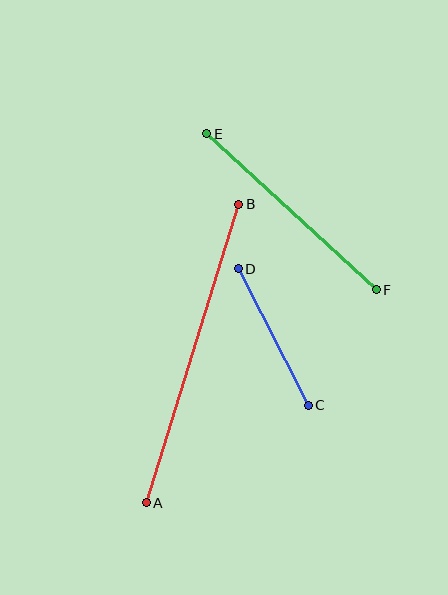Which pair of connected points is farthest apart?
Points A and B are farthest apart.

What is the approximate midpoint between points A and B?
The midpoint is at approximately (192, 354) pixels.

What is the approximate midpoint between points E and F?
The midpoint is at approximately (291, 212) pixels.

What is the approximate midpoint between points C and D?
The midpoint is at approximately (273, 337) pixels.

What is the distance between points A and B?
The distance is approximately 313 pixels.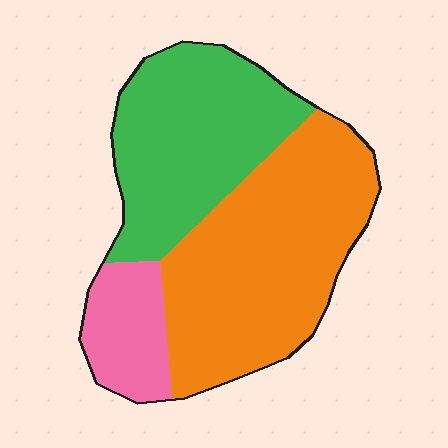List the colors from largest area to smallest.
From largest to smallest: orange, green, pink.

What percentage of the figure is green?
Green takes up about three eighths (3/8) of the figure.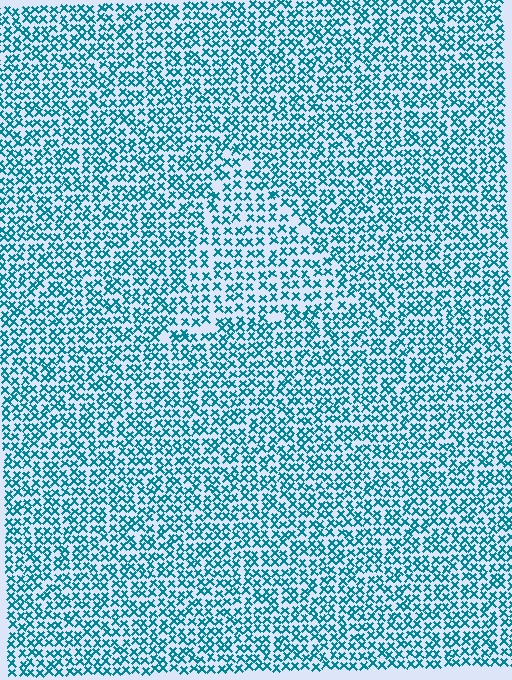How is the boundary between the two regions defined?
The boundary is defined by a change in element density (approximately 1.4x ratio). All elements are the same color, size, and shape.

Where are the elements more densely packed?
The elements are more densely packed outside the triangle boundary.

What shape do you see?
I see a triangle.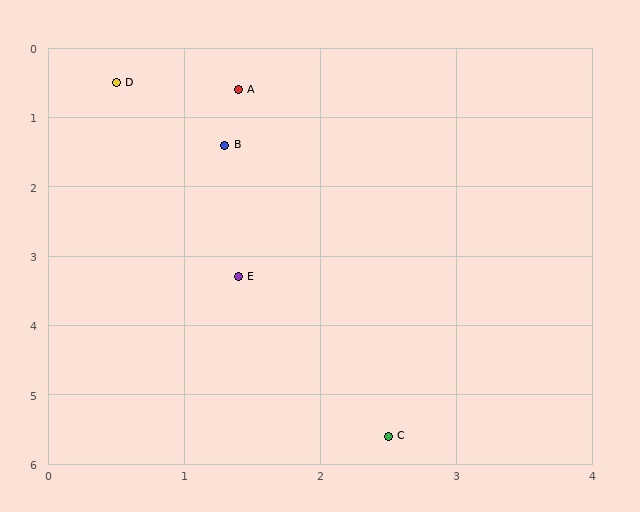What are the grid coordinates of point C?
Point C is at approximately (2.5, 5.6).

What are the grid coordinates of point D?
Point D is at approximately (0.5, 0.5).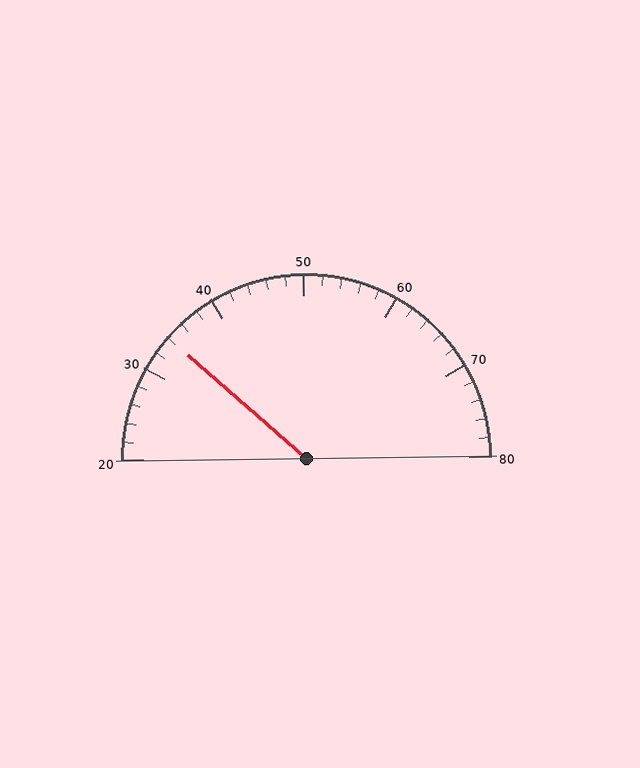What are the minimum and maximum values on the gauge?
The gauge ranges from 20 to 80.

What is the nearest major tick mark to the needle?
The nearest major tick mark is 30.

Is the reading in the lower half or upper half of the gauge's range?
The reading is in the lower half of the range (20 to 80).